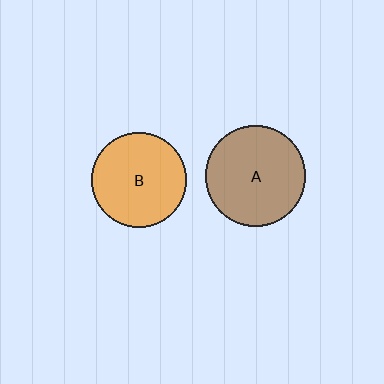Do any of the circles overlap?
No, none of the circles overlap.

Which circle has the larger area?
Circle A (brown).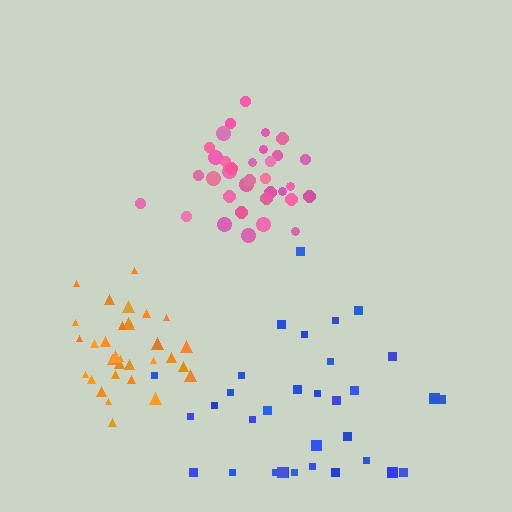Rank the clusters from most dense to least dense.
orange, pink, blue.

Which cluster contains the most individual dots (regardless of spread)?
Pink (35).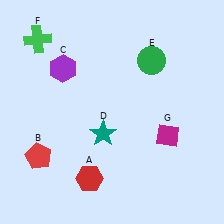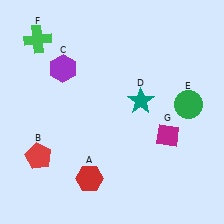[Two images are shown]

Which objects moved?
The objects that moved are: the teal star (D), the green circle (E).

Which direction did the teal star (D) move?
The teal star (D) moved right.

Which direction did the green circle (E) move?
The green circle (E) moved down.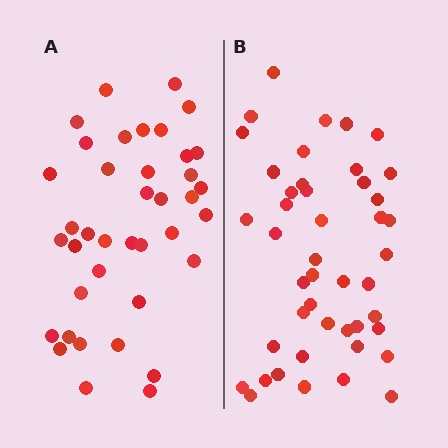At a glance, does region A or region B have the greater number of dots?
Region B (the right region) has more dots.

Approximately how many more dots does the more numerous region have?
Region B has about 6 more dots than region A.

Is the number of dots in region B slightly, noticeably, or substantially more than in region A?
Region B has only slightly more — the two regions are fairly close. The ratio is roughly 1.2 to 1.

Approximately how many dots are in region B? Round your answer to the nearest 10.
About 40 dots. (The exact count is 45, which rounds to 40.)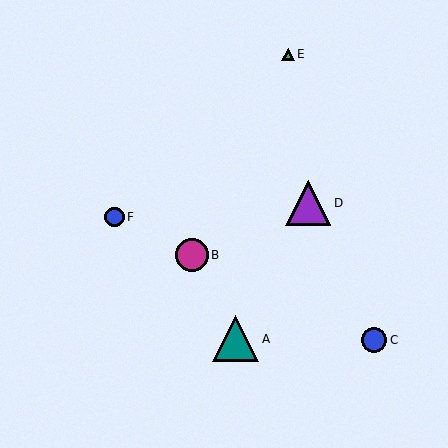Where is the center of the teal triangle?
The center of the teal triangle is at (236, 339).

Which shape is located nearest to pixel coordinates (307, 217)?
The purple triangle (labeled D) at (308, 203) is nearest to that location.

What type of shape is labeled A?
Shape A is a teal triangle.